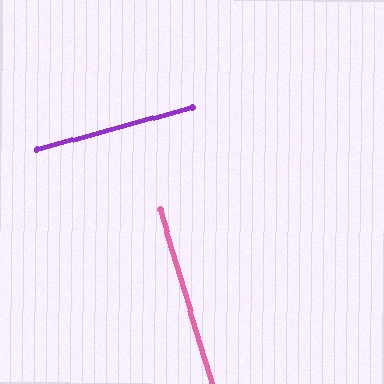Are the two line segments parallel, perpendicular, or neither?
Perpendicular — they meet at approximately 88°.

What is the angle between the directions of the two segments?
Approximately 88 degrees.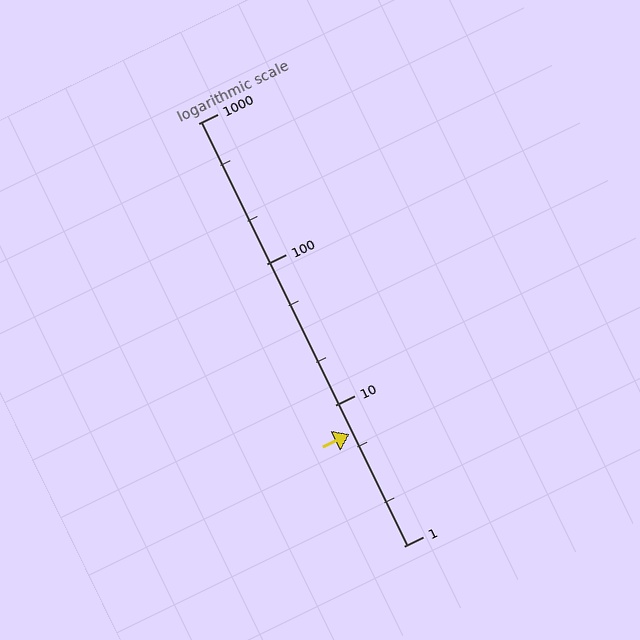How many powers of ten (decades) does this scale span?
The scale spans 3 decades, from 1 to 1000.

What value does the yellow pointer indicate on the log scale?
The pointer indicates approximately 6.2.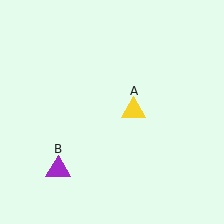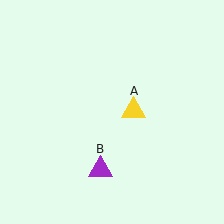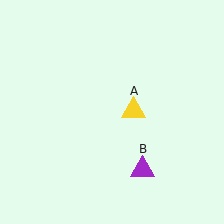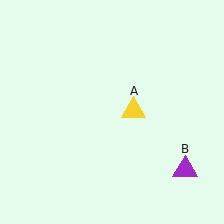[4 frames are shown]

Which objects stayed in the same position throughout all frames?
Yellow triangle (object A) remained stationary.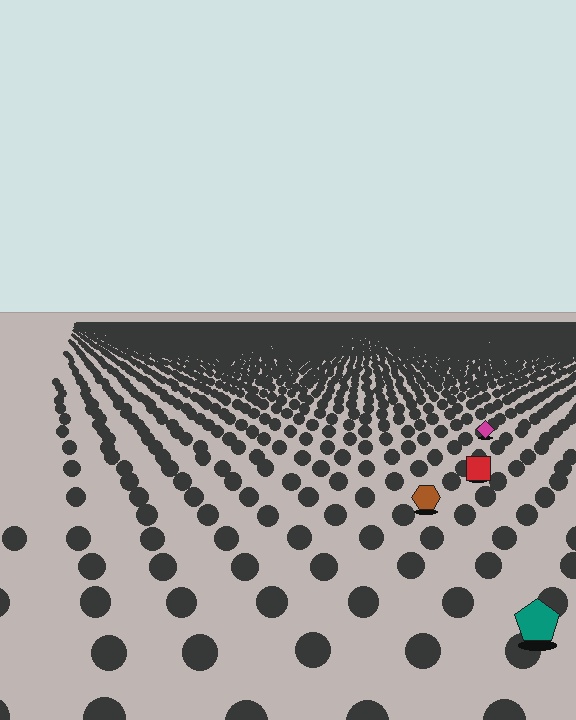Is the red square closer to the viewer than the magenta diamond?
Yes. The red square is closer — you can tell from the texture gradient: the ground texture is coarser near it.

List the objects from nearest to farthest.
From nearest to farthest: the teal pentagon, the brown hexagon, the red square, the magenta diamond.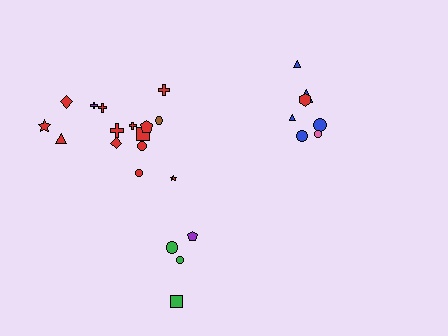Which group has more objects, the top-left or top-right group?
The top-left group.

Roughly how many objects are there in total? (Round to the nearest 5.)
Roughly 25 objects in total.